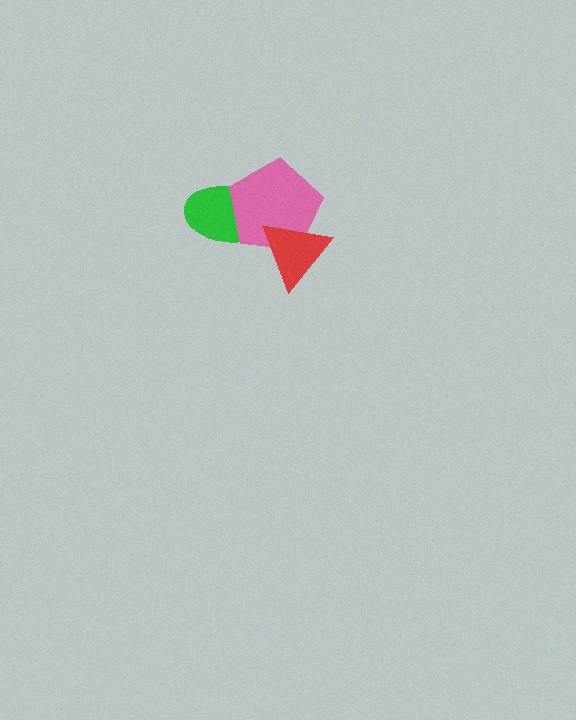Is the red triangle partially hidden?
No, no other shape covers it.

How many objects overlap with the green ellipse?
1 object overlaps with the green ellipse.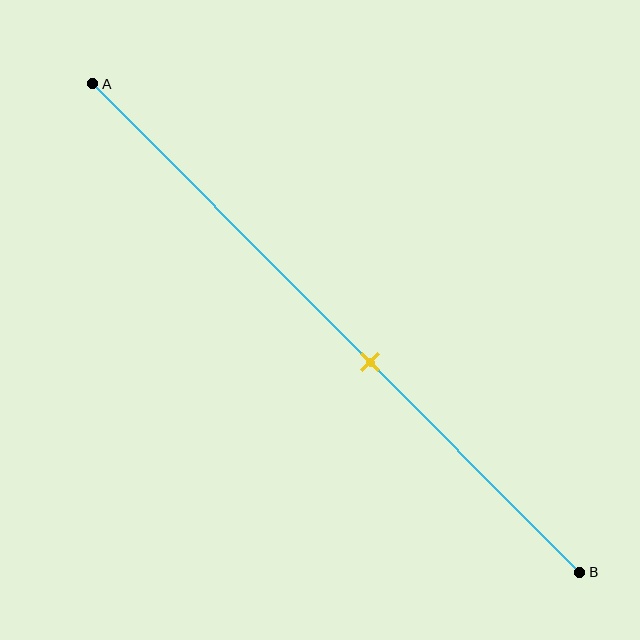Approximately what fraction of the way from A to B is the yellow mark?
The yellow mark is approximately 55% of the way from A to B.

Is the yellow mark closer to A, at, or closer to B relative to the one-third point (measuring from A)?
The yellow mark is closer to point B than the one-third point of segment AB.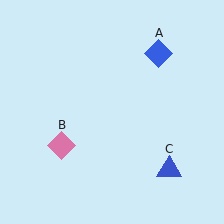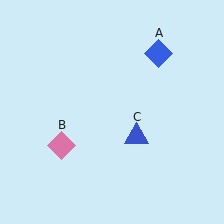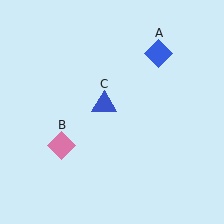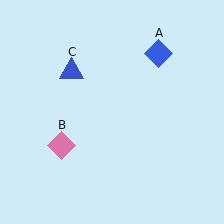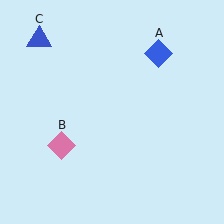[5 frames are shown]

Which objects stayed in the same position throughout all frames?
Blue diamond (object A) and pink diamond (object B) remained stationary.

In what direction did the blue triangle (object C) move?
The blue triangle (object C) moved up and to the left.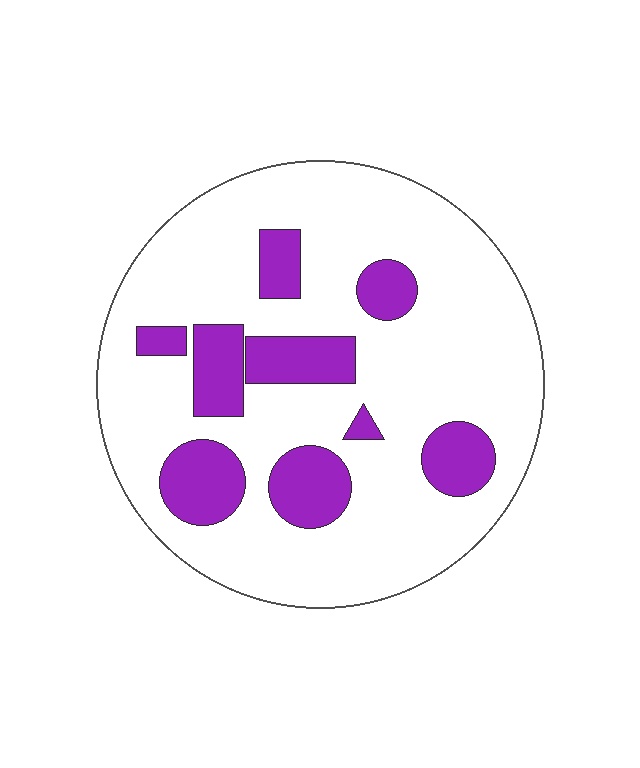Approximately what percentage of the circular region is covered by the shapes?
Approximately 20%.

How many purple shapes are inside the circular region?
9.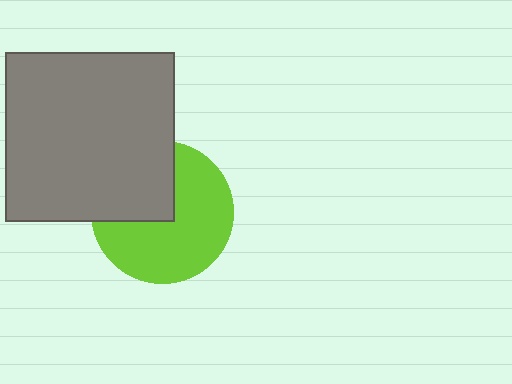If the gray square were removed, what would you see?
You would see the complete lime circle.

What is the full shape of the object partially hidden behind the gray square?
The partially hidden object is a lime circle.